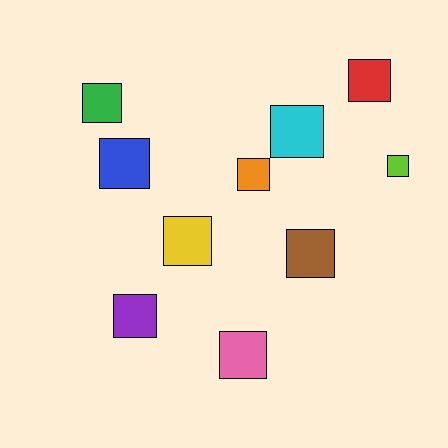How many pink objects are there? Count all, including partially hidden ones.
There is 1 pink object.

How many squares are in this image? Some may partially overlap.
There are 10 squares.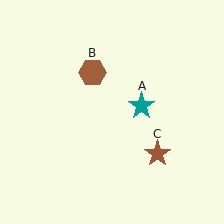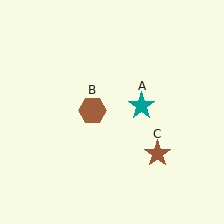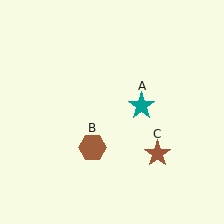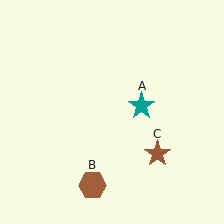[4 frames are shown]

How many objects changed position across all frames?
1 object changed position: brown hexagon (object B).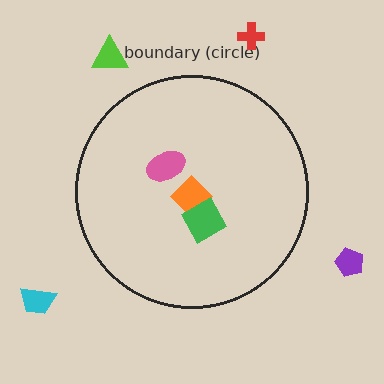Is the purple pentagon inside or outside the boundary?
Outside.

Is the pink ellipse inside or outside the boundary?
Inside.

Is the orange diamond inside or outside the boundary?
Inside.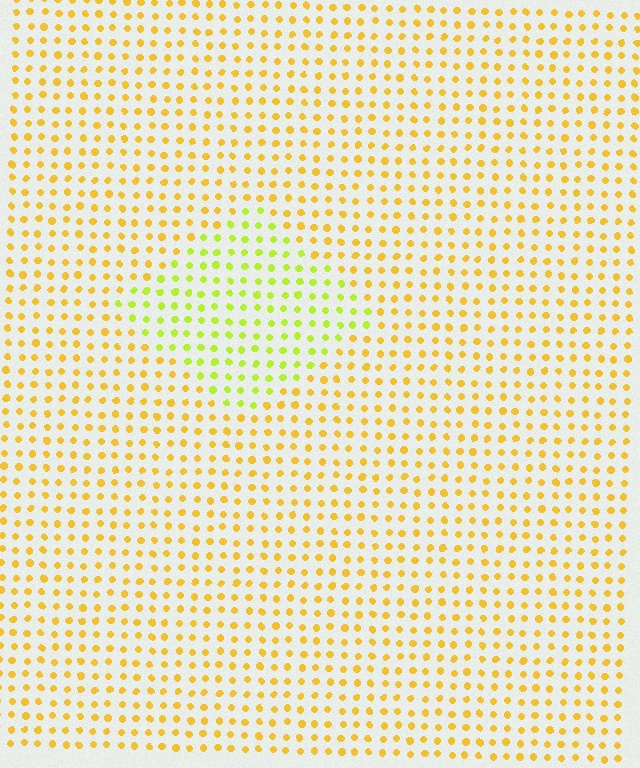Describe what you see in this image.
The image is filled with small yellow elements in a uniform arrangement. A diamond-shaped region is visible where the elements are tinted to a slightly different hue, forming a subtle color boundary.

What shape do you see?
I see a diamond.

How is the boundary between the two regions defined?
The boundary is defined purely by a slight shift in hue (about 35 degrees). Spacing, size, and orientation are identical on both sides.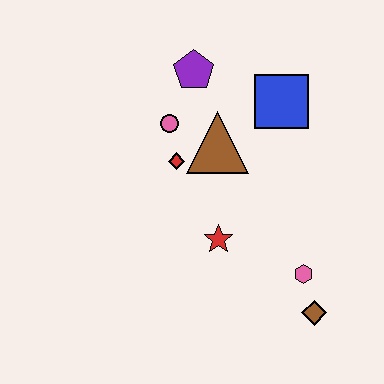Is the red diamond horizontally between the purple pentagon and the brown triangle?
No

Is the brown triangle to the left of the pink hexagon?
Yes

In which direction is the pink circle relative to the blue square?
The pink circle is to the left of the blue square.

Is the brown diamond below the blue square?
Yes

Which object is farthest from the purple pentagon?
The brown diamond is farthest from the purple pentagon.